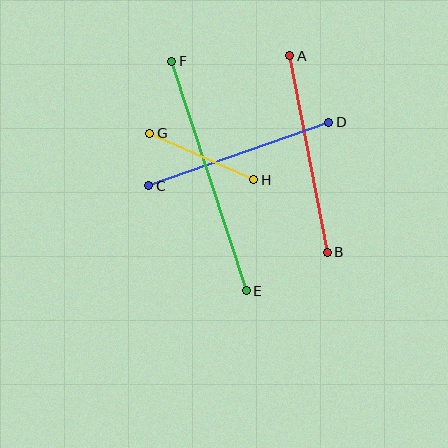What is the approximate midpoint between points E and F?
The midpoint is at approximately (209, 176) pixels.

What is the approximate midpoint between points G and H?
The midpoint is at approximately (202, 156) pixels.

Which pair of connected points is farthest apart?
Points E and F are farthest apart.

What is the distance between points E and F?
The distance is approximately 241 pixels.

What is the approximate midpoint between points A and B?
The midpoint is at approximately (308, 154) pixels.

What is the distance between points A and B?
The distance is approximately 200 pixels.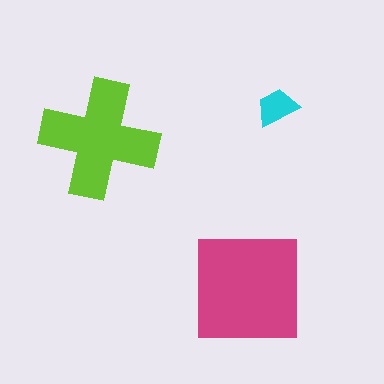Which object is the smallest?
The cyan trapezoid.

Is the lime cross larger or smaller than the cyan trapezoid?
Larger.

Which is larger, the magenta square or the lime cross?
The magenta square.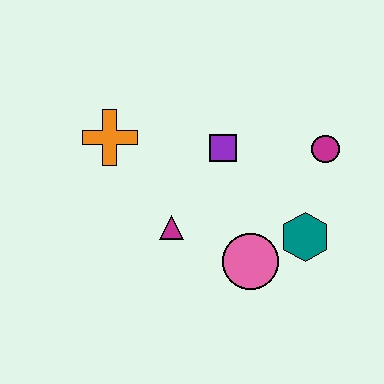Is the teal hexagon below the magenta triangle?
Yes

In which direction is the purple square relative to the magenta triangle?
The purple square is above the magenta triangle.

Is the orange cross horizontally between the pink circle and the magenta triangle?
No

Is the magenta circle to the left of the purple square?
No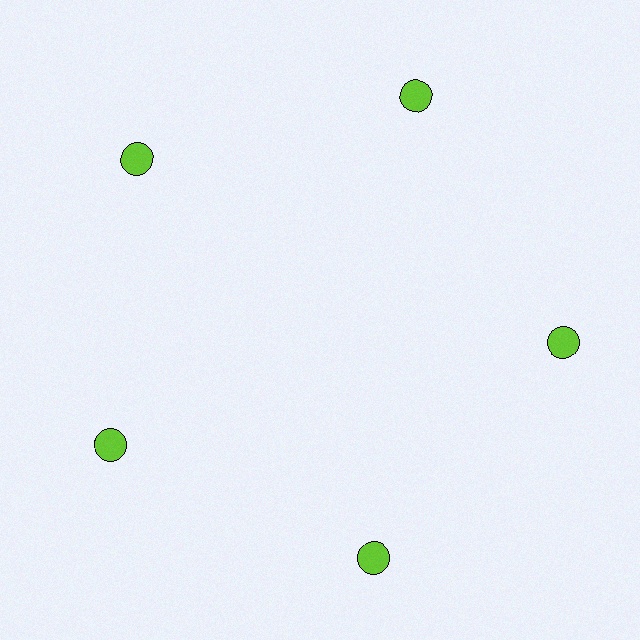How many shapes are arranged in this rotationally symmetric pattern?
There are 5 shapes, arranged in 5 groups of 1.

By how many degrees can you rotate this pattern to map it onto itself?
The pattern maps onto itself every 72 degrees of rotation.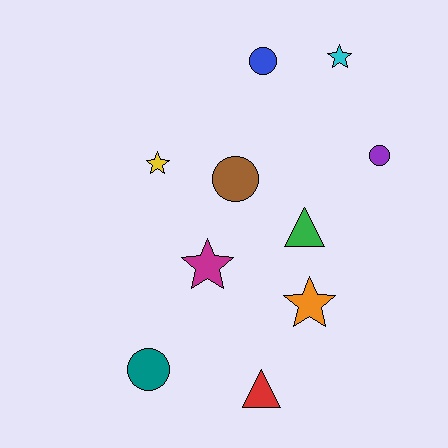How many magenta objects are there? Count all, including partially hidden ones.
There is 1 magenta object.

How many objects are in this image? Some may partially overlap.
There are 10 objects.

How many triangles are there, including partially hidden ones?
There are 2 triangles.